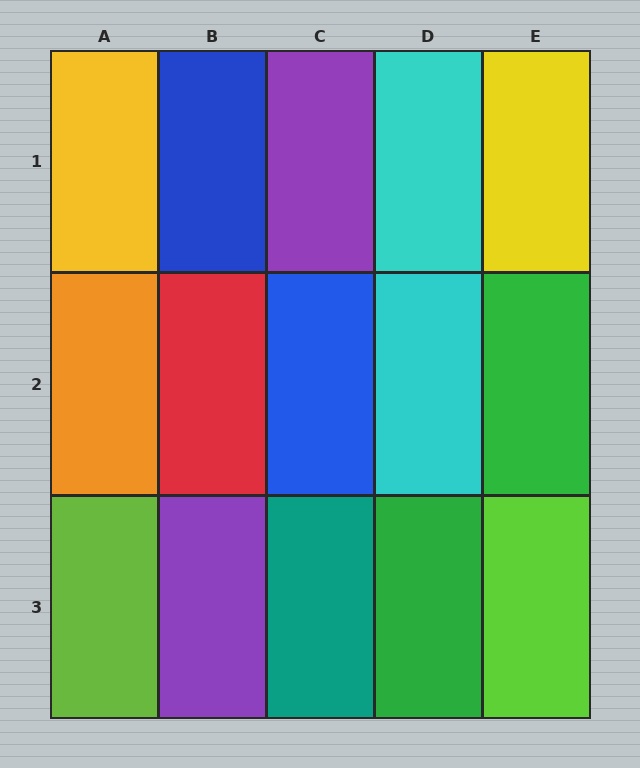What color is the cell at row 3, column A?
Lime.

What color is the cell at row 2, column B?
Red.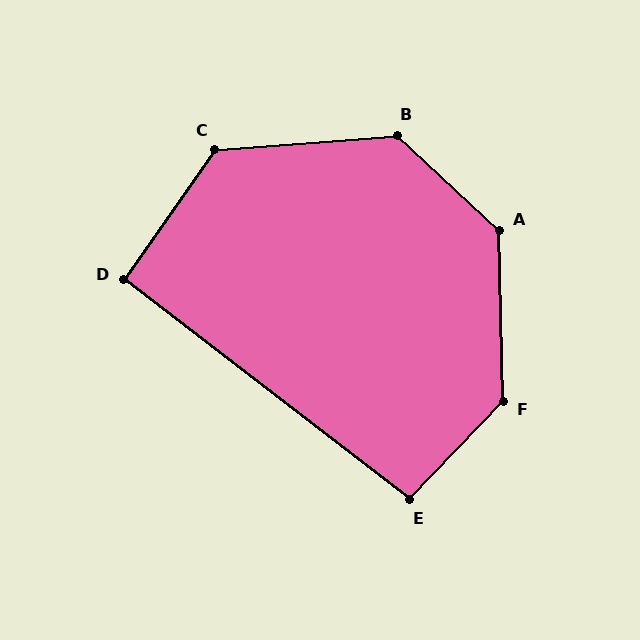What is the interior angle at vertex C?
Approximately 129 degrees (obtuse).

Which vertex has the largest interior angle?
F, at approximately 135 degrees.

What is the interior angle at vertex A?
Approximately 134 degrees (obtuse).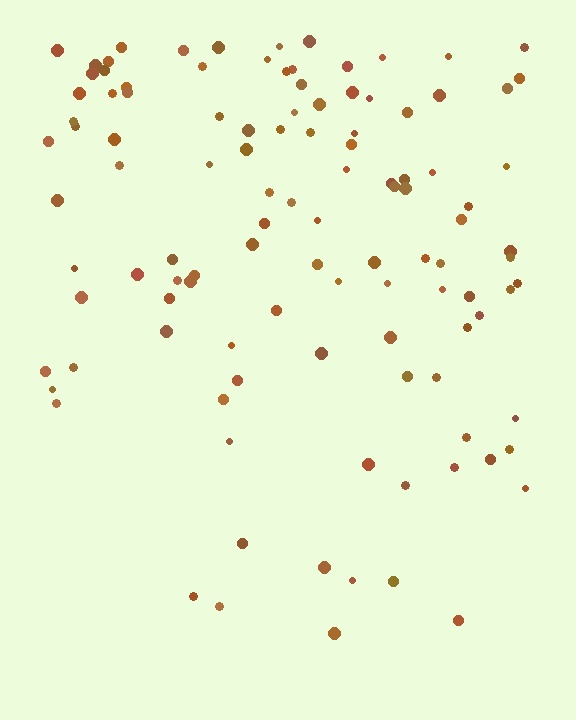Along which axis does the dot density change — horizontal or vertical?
Vertical.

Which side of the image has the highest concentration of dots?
The top.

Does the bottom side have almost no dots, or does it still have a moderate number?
Still a moderate number, just noticeably fewer than the top.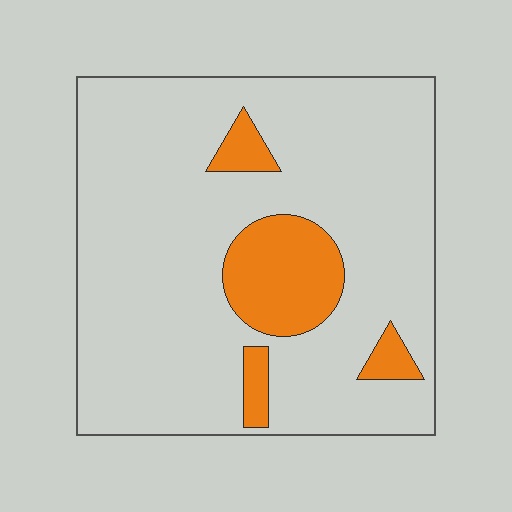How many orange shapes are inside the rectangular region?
4.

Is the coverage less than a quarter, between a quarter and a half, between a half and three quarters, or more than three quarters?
Less than a quarter.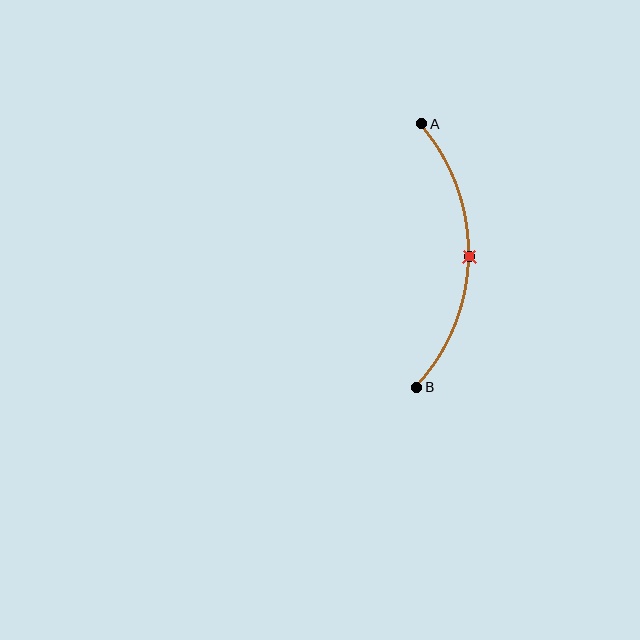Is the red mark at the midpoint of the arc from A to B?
Yes. The red mark lies on the arc at equal arc-length from both A and B — it is the arc midpoint.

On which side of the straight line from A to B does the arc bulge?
The arc bulges to the right of the straight line connecting A and B.